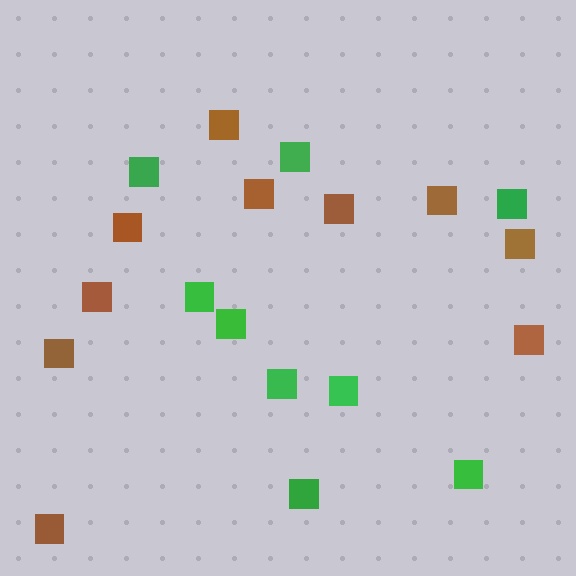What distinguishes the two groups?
There are 2 groups: one group of brown squares (10) and one group of green squares (9).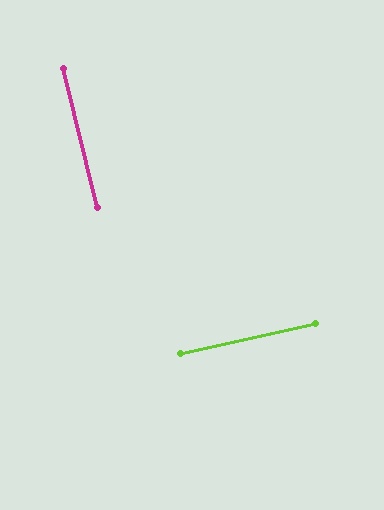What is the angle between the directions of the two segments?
Approximately 89 degrees.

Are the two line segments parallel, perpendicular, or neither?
Perpendicular — they meet at approximately 89°.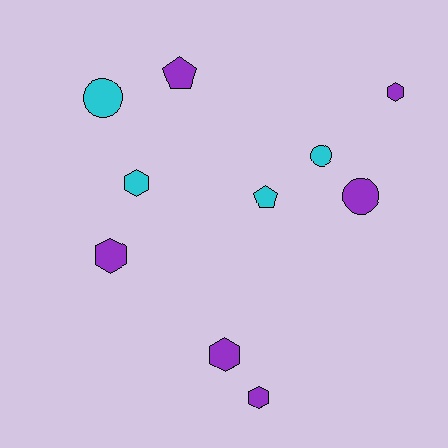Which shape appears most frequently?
Hexagon, with 5 objects.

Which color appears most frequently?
Purple, with 6 objects.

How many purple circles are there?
There is 1 purple circle.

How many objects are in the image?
There are 10 objects.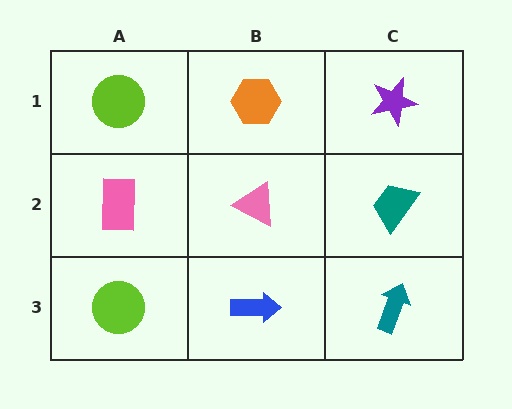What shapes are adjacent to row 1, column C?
A teal trapezoid (row 2, column C), an orange hexagon (row 1, column B).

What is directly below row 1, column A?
A pink rectangle.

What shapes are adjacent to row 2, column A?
A lime circle (row 1, column A), a lime circle (row 3, column A), a pink triangle (row 2, column B).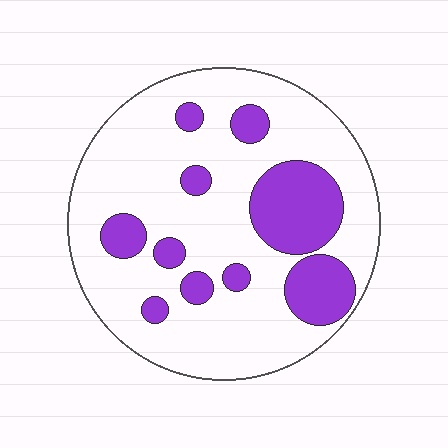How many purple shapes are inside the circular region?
10.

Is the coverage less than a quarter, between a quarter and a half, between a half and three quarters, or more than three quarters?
Less than a quarter.